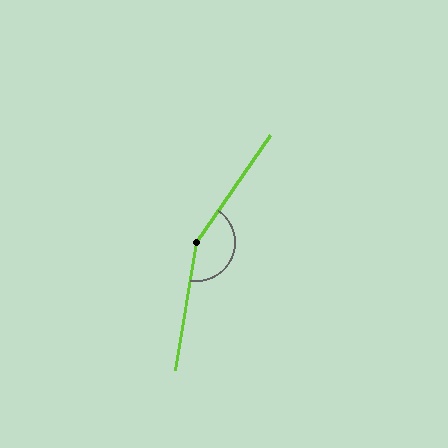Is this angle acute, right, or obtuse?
It is obtuse.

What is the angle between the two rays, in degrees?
Approximately 155 degrees.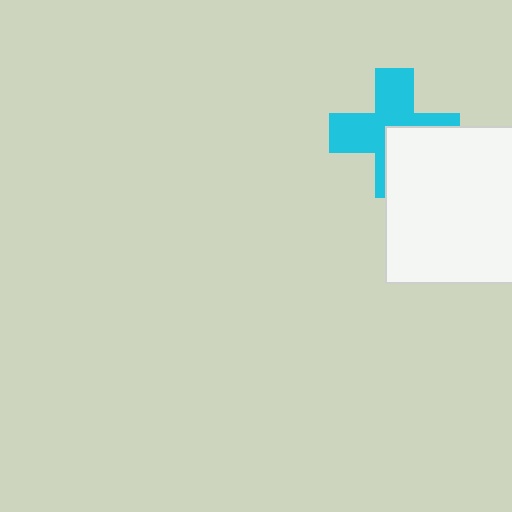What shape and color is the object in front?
The object in front is a white square.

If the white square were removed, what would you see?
You would see the complete cyan cross.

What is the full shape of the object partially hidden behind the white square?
The partially hidden object is a cyan cross.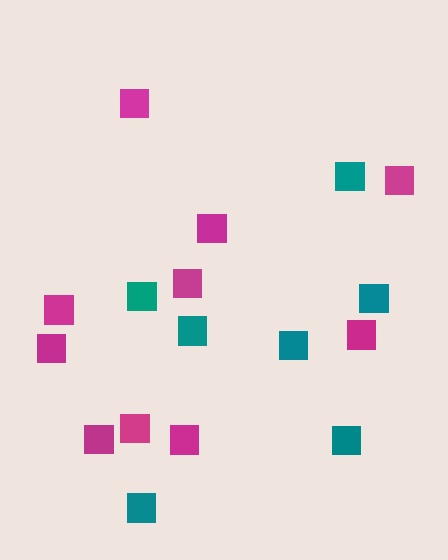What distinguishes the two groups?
There are 2 groups: one group of teal squares (7) and one group of magenta squares (10).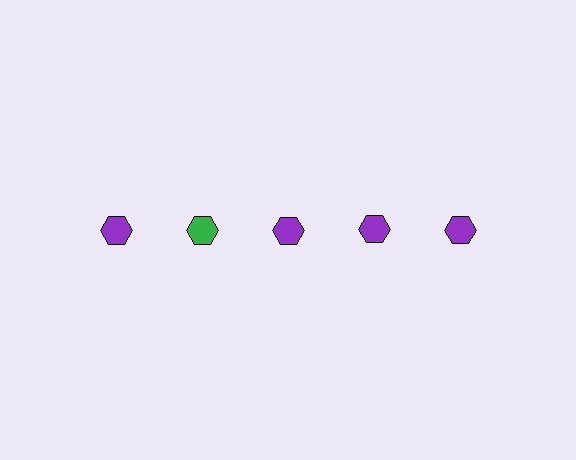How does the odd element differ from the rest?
It has a different color: green instead of purple.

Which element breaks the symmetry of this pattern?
The green hexagon in the top row, second from left column breaks the symmetry. All other shapes are purple hexagons.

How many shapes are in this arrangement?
There are 5 shapes arranged in a grid pattern.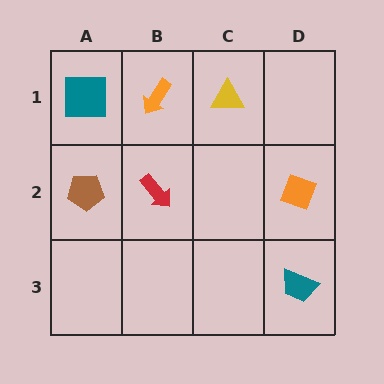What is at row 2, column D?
An orange diamond.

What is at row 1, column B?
An orange arrow.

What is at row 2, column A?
A brown pentagon.